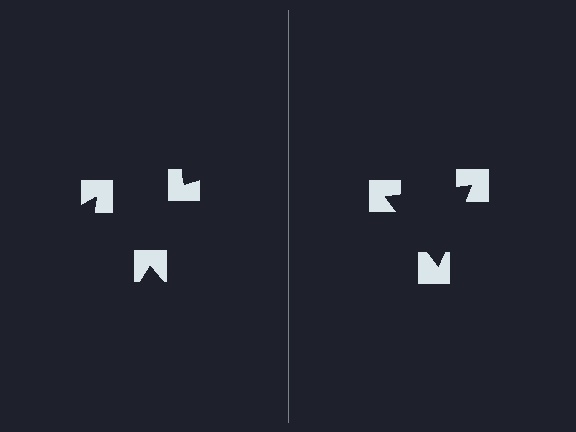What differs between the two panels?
The notched squares are positioned identically on both sides; only the wedge orientations differ. On the right they align to a triangle; on the left they are misaligned.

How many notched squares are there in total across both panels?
6 — 3 on each side.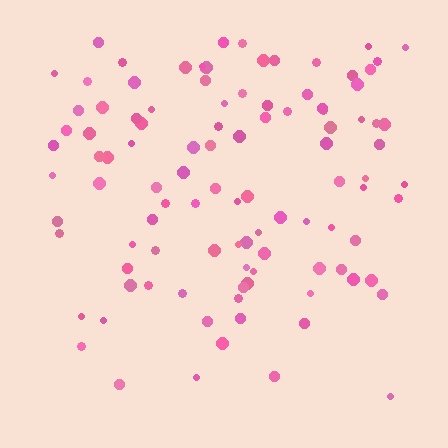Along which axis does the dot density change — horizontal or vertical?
Vertical.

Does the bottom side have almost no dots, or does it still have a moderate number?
Still a moderate number, just noticeably fewer than the top.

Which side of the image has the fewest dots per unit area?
The bottom.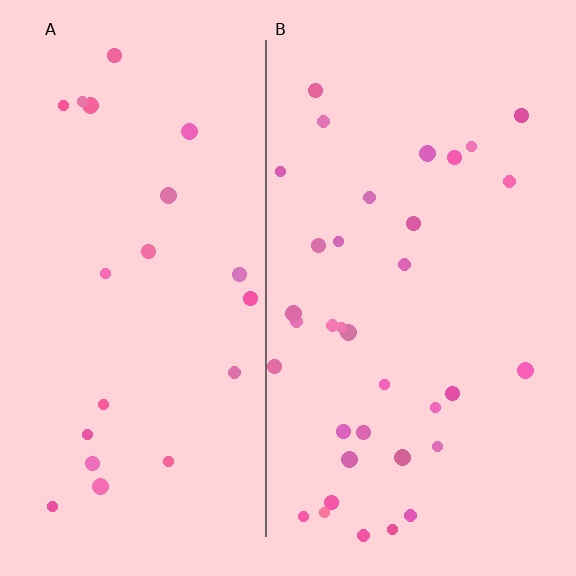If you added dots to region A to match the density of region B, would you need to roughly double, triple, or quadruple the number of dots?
Approximately double.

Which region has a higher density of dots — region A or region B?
B (the right).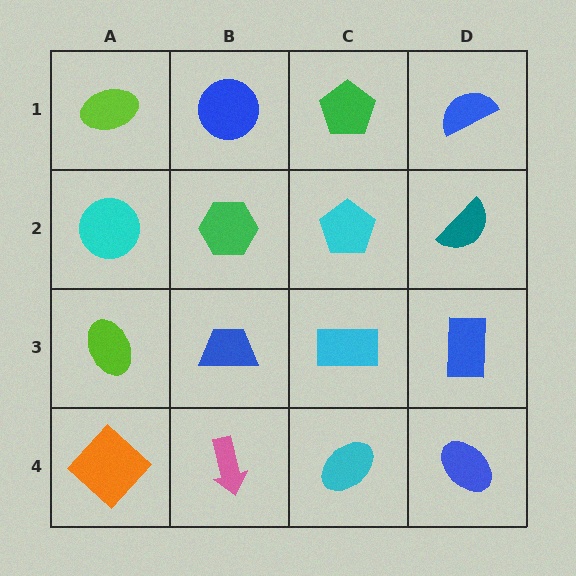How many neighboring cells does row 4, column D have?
2.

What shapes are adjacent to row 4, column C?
A cyan rectangle (row 3, column C), a pink arrow (row 4, column B), a blue ellipse (row 4, column D).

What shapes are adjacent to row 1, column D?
A teal semicircle (row 2, column D), a green pentagon (row 1, column C).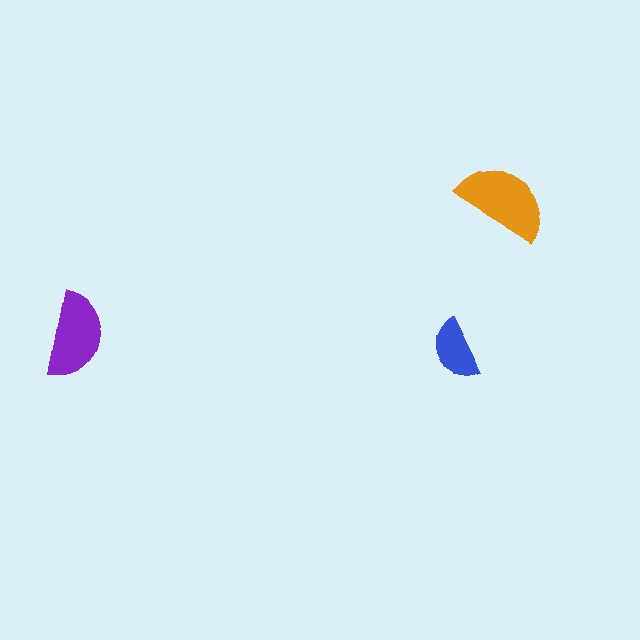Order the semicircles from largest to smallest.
the orange one, the purple one, the blue one.